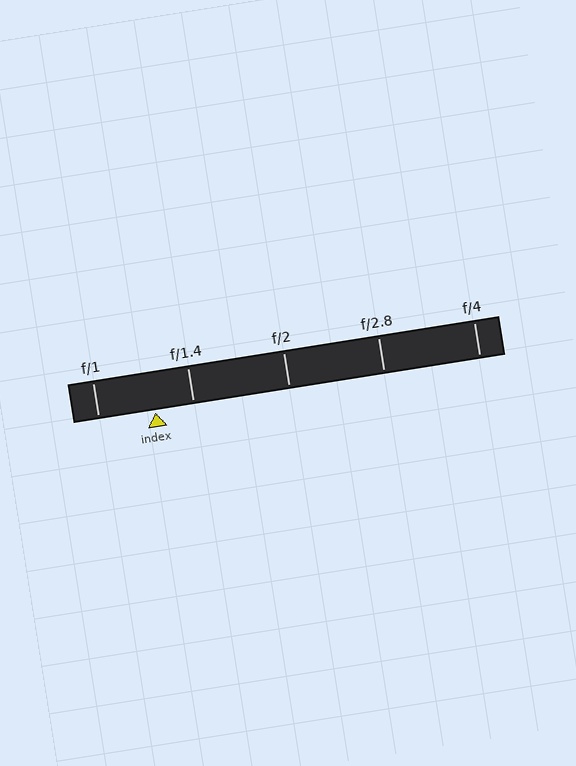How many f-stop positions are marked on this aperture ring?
There are 5 f-stop positions marked.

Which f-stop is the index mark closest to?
The index mark is closest to f/1.4.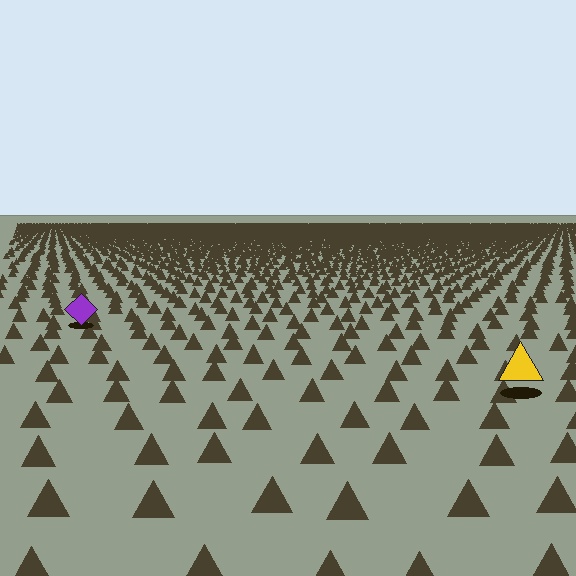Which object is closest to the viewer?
The yellow triangle is closest. The texture marks near it are larger and more spread out.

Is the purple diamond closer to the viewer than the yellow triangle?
No. The yellow triangle is closer — you can tell from the texture gradient: the ground texture is coarser near it.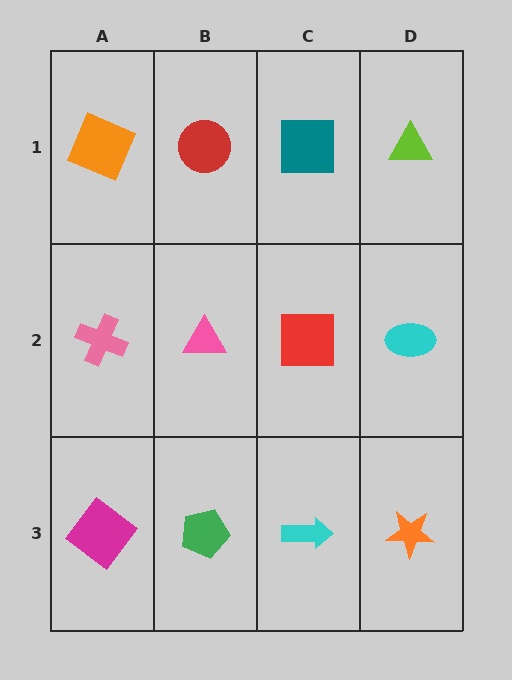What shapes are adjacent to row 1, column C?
A red square (row 2, column C), a red circle (row 1, column B), a lime triangle (row 1, column D).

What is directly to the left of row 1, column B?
An orange square.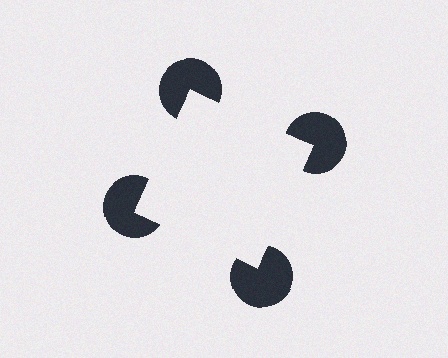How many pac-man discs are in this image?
There are 4 — one at each vertex of the illusory square.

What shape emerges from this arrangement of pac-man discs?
An illusory square — its edges are inferred from the aligned wedge cuts in the pac-man discs, not physically drawn.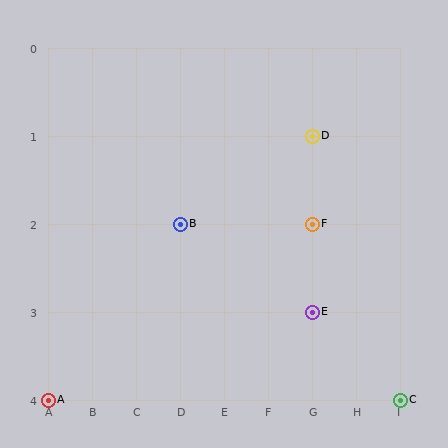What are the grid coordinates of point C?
Point C is at grid coordinates (I, 4).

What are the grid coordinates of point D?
Point D is at grid coordinates (G, 1).